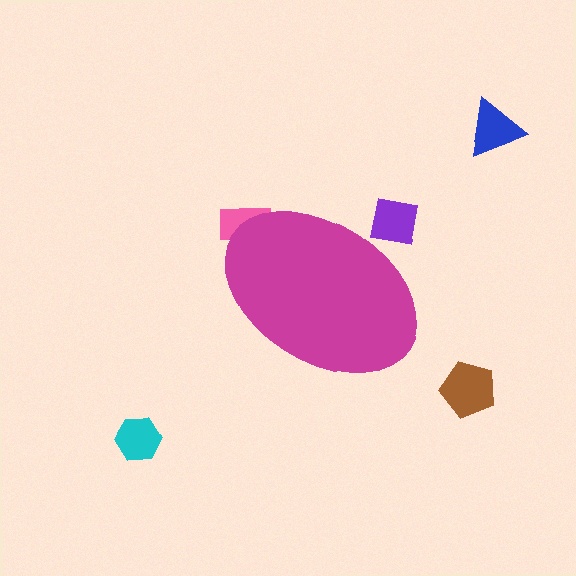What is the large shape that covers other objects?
A magenta ellipse.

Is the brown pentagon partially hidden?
No, the brown pentagon is fully visible.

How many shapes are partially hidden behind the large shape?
2 shapes are partially hidden.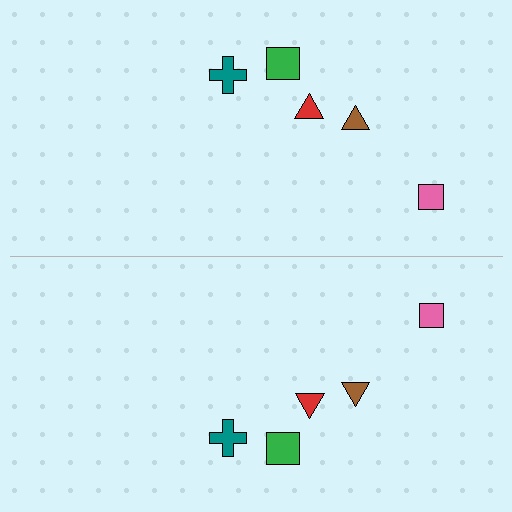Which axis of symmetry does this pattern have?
The pattern has a horizontal axis of symmetry running through the center of the image.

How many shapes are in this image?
There are 10 shapes in this image.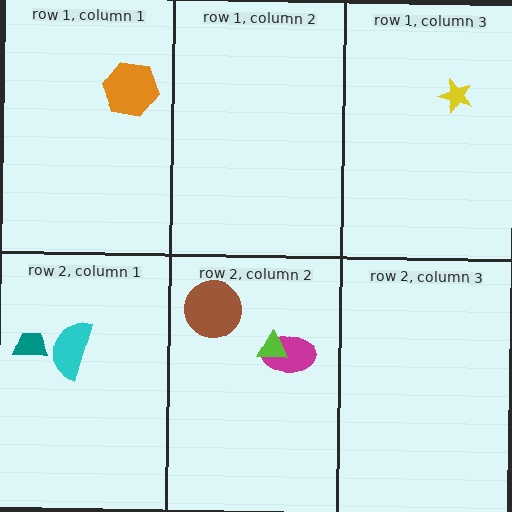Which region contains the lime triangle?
The row 2, column 2 region.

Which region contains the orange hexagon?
The row 1, column 1 region.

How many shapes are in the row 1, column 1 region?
1.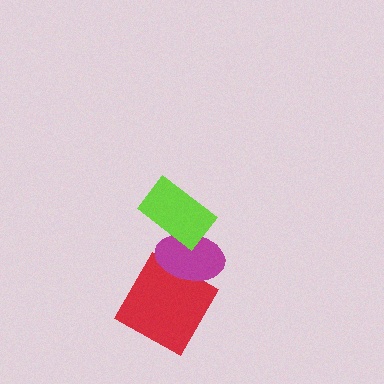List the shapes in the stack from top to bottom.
From top to bottom: the lime rectangle, the magenta ellipse, the red square.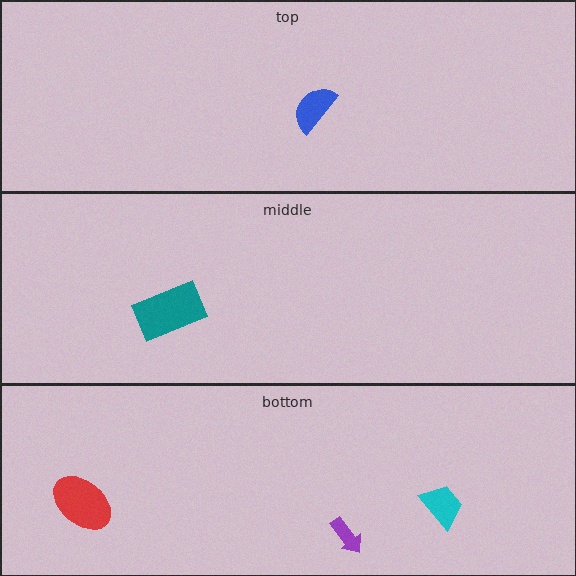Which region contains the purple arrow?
The bottom region.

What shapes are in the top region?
The blue semicircle.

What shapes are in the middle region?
The teal rectangle.